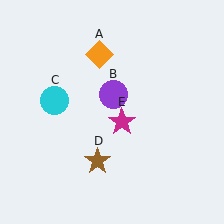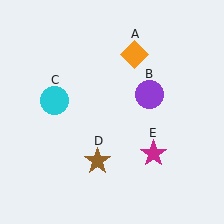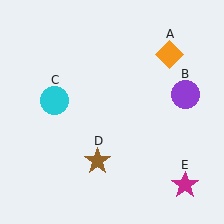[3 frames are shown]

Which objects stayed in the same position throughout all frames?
Cyan circle (object C) and brown star (object D) remained stationary.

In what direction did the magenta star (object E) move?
The magenta star (object E) moved down and to the right.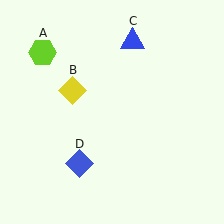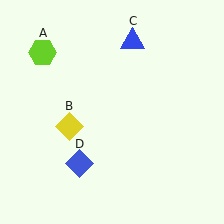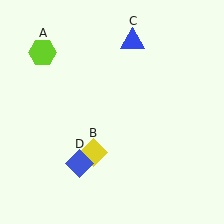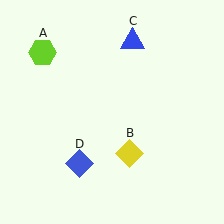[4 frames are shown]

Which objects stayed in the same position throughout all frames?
Lime hexagon (object A) and blue triangle (object C) and blue diamond (object D) remained stationary.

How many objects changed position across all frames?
1 object changed position: yellow diamond (object B).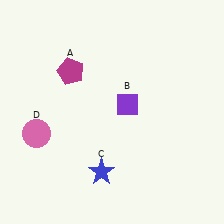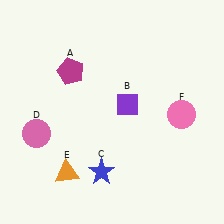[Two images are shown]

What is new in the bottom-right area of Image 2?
A pink circle (F) was added in the bottom-right area of Image 2.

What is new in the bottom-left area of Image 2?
An orange triangle (E) was added in the bottom-left area of Image 2.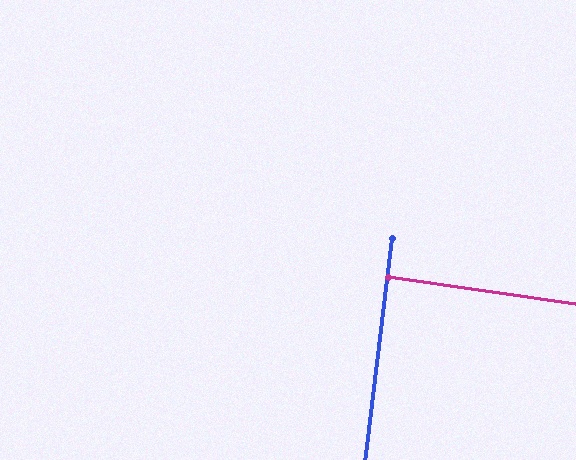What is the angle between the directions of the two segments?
Approximately 89 degrees.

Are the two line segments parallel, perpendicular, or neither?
Perpendicular — they meet at approximately 89°.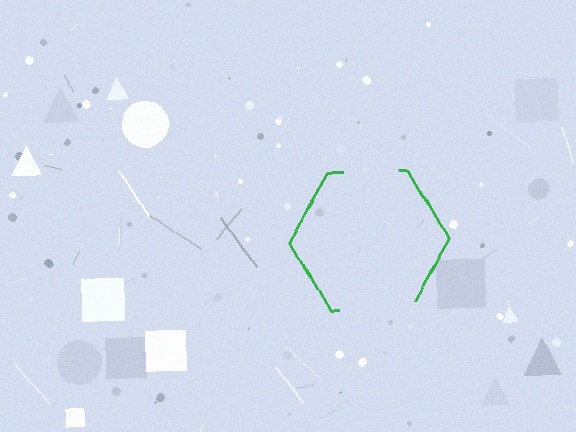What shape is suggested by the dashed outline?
The dashed outline suggests a hexagon.